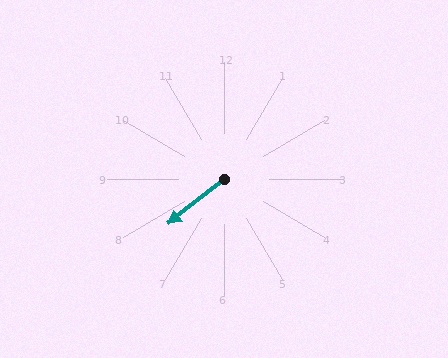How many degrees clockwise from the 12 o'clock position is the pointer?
Approximately 232 degrees.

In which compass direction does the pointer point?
Southwest.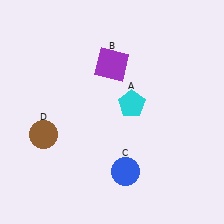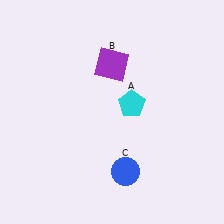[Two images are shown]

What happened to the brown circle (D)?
The brown circle (D) was removed in Image 2. It was in the bottom-left area of Image 1.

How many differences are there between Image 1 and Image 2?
There is 1 difference between the two images.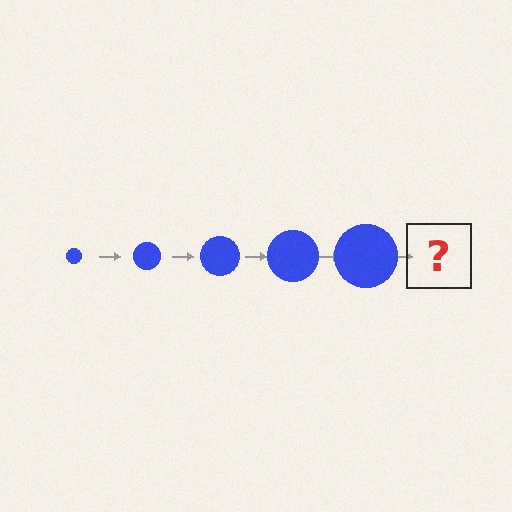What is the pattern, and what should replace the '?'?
The pattern is that the circle gets progressively larger each step. The '?' should be a blue circle, larger than the previous one.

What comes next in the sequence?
The next element should be a blue circle, larger than the previous one.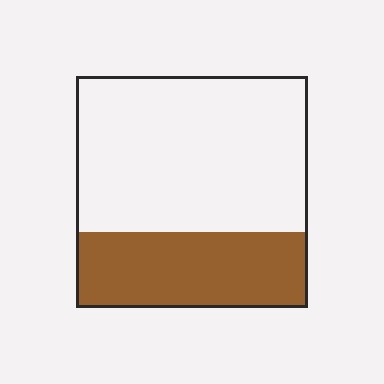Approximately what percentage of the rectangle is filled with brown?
Approximately 35%.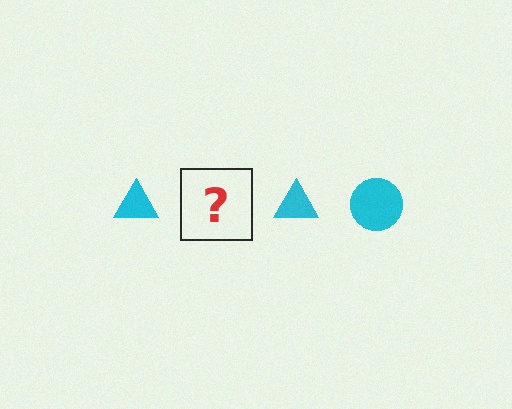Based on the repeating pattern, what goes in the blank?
The blank should be a cyan circle.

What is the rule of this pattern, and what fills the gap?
The rule is that the pattern cycles through triangle, circle shapes in cyan. The gap should be filled with a cyan circle.